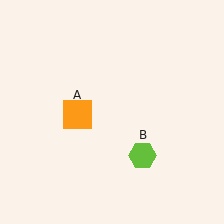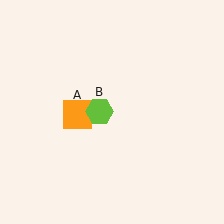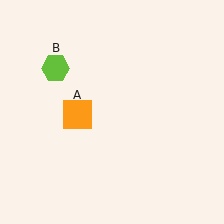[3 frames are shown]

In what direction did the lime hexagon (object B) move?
The lime hexagon (object B) moved up and to the left.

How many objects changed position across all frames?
1 object changed position: lime hexagon (object B).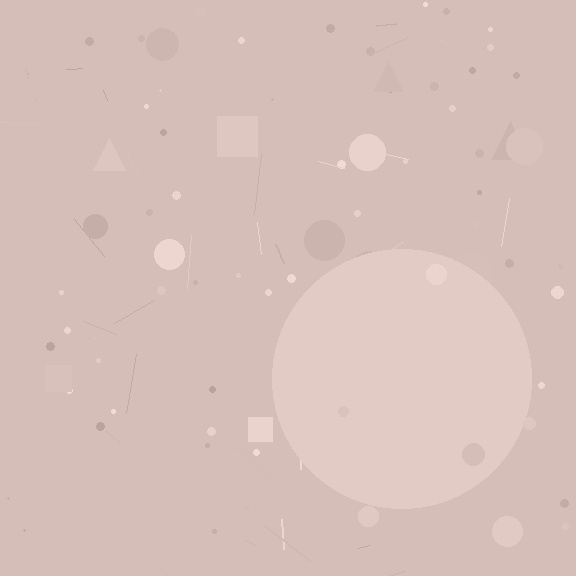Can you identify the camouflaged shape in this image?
The camouflaged shape is a circle.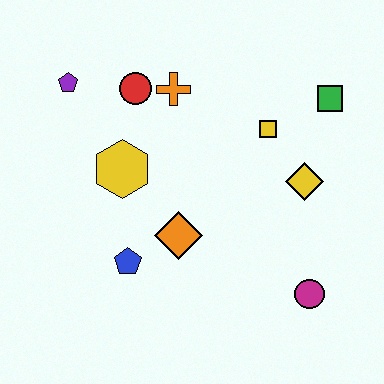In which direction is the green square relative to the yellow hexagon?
The green square is to the right of the yellow hexagon.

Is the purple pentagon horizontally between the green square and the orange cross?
No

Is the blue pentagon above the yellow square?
No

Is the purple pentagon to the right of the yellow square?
No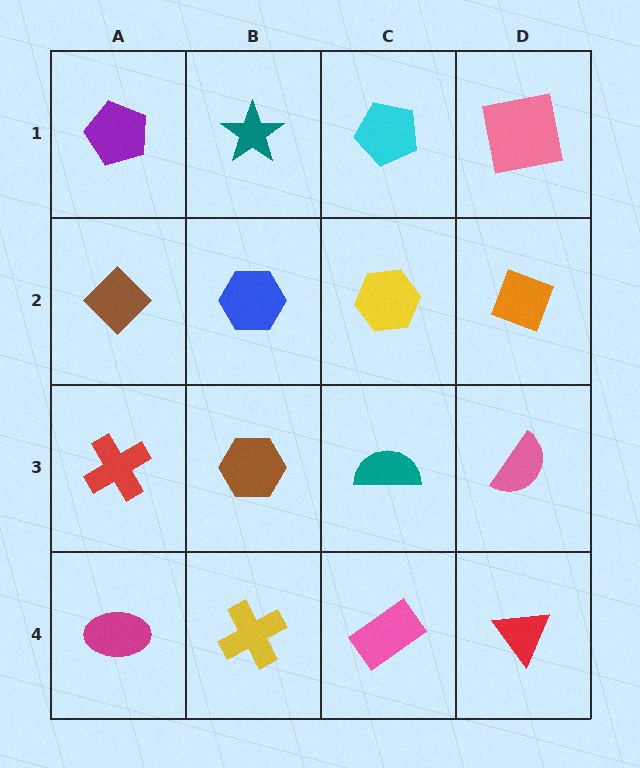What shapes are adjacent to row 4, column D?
A pink semicircle (row 3, column D), a pink rectangle (row 4, column C).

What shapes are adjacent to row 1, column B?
A blue hexagon (row 2, column B), a purple pentagon (row 1, column A), a cyan pentagon (row 1, column C).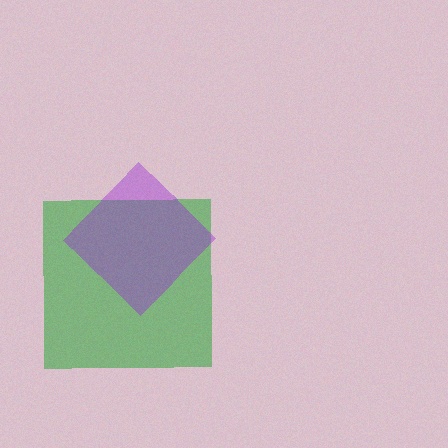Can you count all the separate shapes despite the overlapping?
Yes, there are 2 separate shapes.